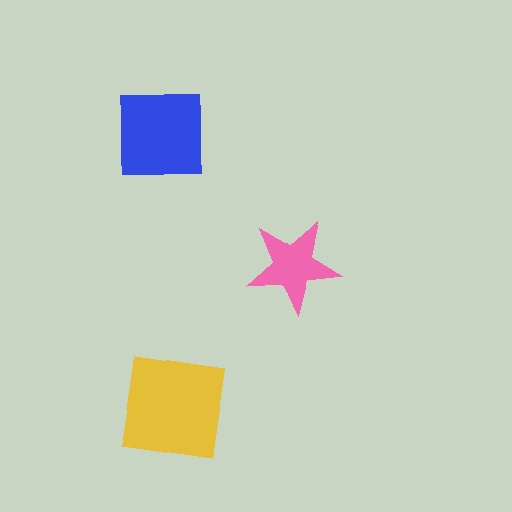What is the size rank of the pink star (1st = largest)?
3rd.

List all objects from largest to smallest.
The yellow square, the blue square, the pink star.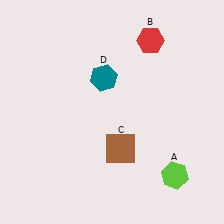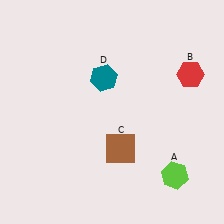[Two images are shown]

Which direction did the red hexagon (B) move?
The red hexagon (B) moved right.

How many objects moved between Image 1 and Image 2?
1 object moved between the two images.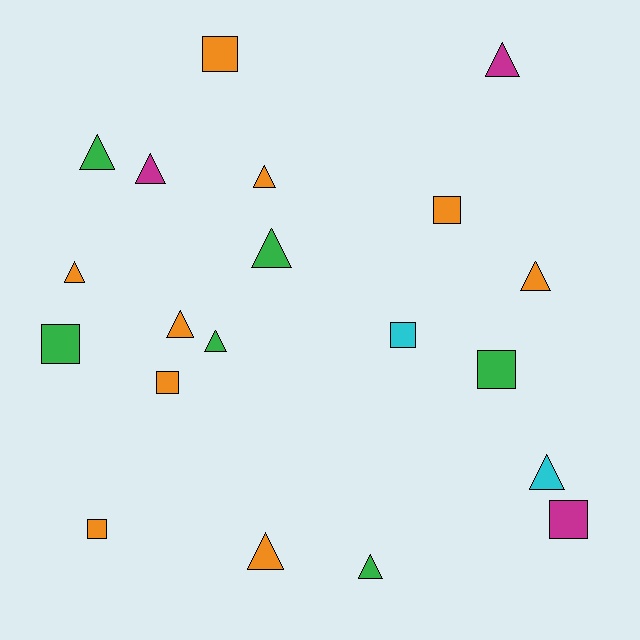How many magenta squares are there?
There is 1 magenta square.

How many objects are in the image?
There are 20 objects.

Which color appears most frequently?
Orange, with 9 objects.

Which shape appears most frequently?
Triangle, with 12 objects.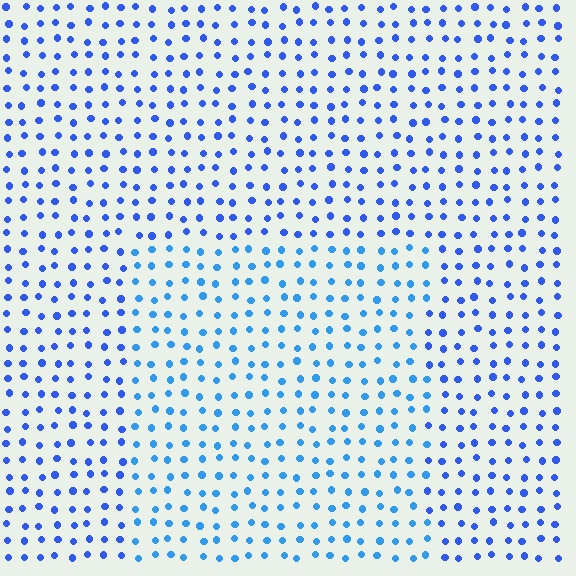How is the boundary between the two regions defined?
The boundary is defined purely by a slight shift in hue (about 21 degrees). Spacing, size, and orientation are identical on both sides.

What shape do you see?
I see a rectangle.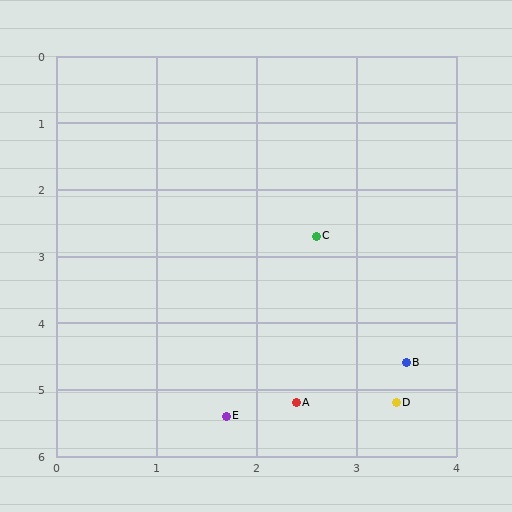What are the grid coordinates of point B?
Point B is at approximately (3.5, 4.6).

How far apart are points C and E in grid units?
Points C and E are about 2.8 grid units apart.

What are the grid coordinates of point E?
Point E is at approximately (1.7, 5.4).